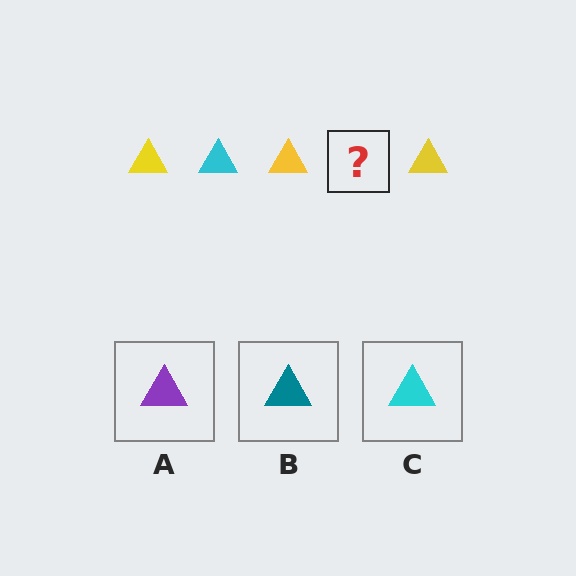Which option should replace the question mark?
Option C.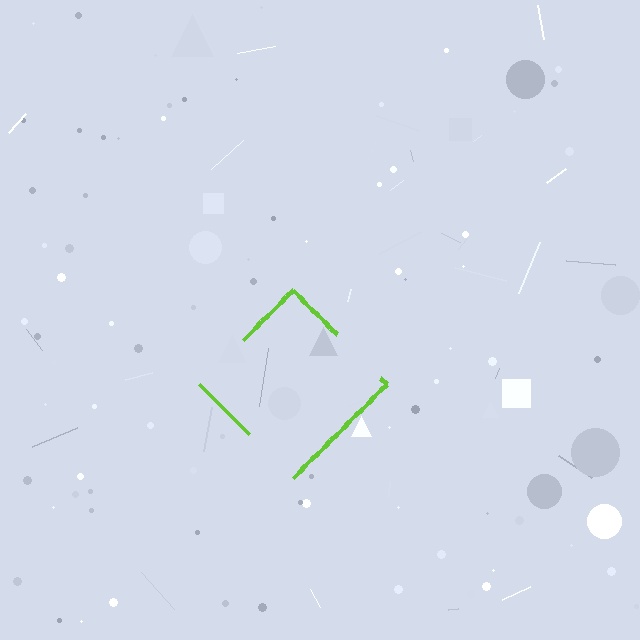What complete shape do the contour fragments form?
The contour fragments form a diamond.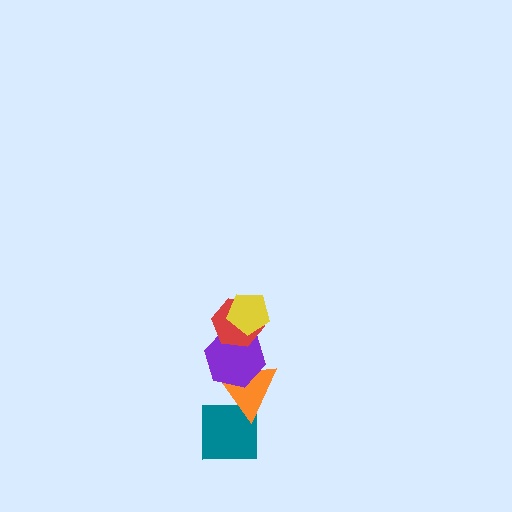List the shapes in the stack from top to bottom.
From top to bottom: the yellow pentagon, the red hexagon, the purple hexagon, the orange triangle, the teal square.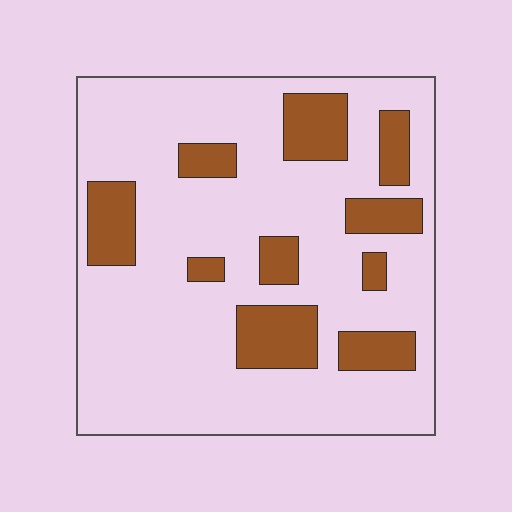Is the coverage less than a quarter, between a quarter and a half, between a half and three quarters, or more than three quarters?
Less than a quarter.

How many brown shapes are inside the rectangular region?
10.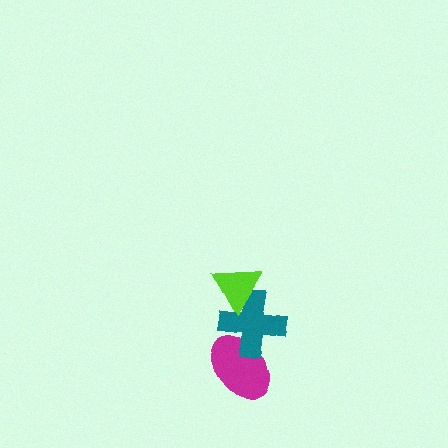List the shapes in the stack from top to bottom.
From top to bottom: the lime triangle, the teal cross, the magenta ellipse.